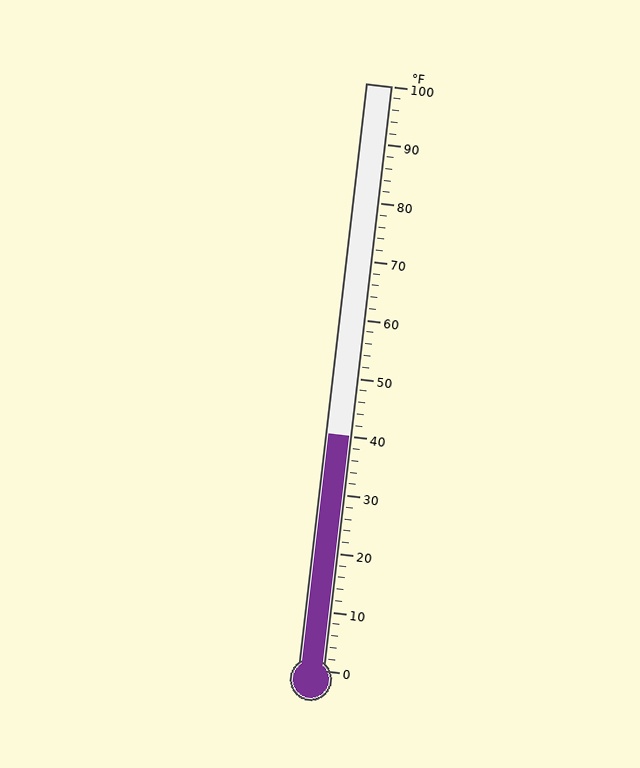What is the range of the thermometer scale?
The thermometer scale ranges from 0°F to 100°F.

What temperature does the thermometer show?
The thermometer shows approximately 40°F.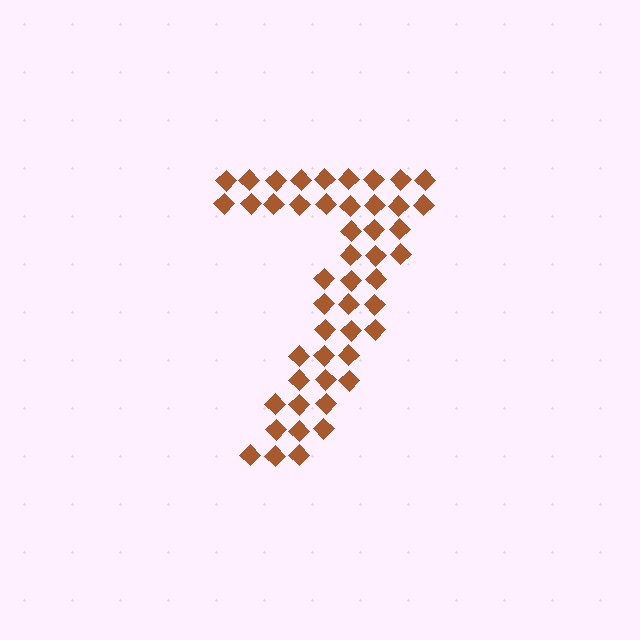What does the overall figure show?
The overall figure shows the digit 7.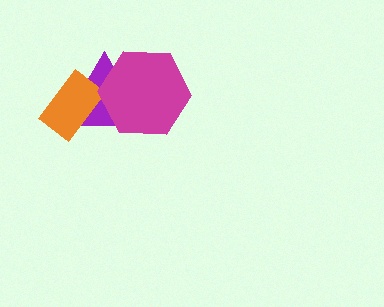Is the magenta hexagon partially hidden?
No, no other shape covers it.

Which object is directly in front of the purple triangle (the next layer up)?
The orange rectangle is directly in front of the purple triangle.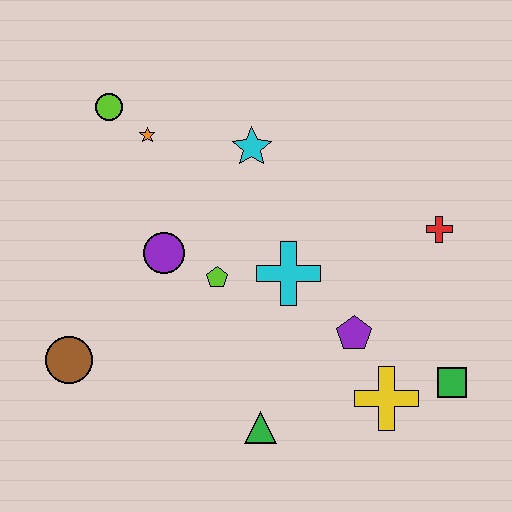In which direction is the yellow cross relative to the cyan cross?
The yellow cross is below the cyan cross.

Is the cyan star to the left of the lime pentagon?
No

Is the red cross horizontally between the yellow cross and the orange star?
No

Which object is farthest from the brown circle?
The red cross is farthest from the brown circle.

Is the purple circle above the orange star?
No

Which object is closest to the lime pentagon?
The purple circle is closest to the lime pentagon.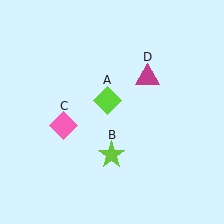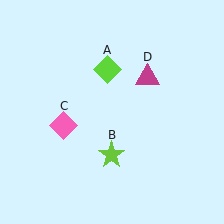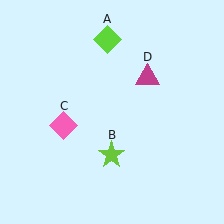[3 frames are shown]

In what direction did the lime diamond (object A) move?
The lime diamond (object A) moved up.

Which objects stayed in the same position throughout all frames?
Lime star (object B) and pink diamond (object C) and magenta triangle (object D) remained stationary.